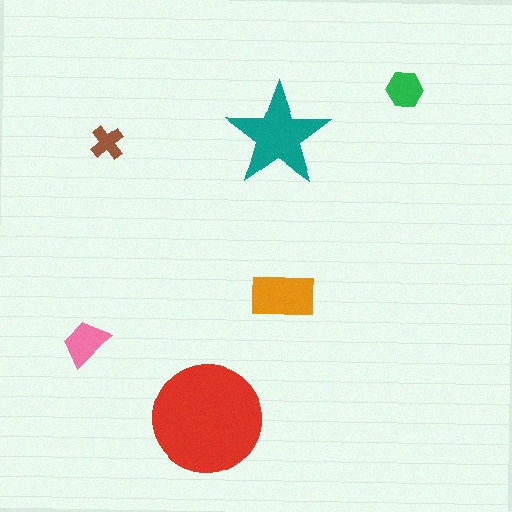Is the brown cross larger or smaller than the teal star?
Smaller.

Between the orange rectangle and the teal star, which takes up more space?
The teal star.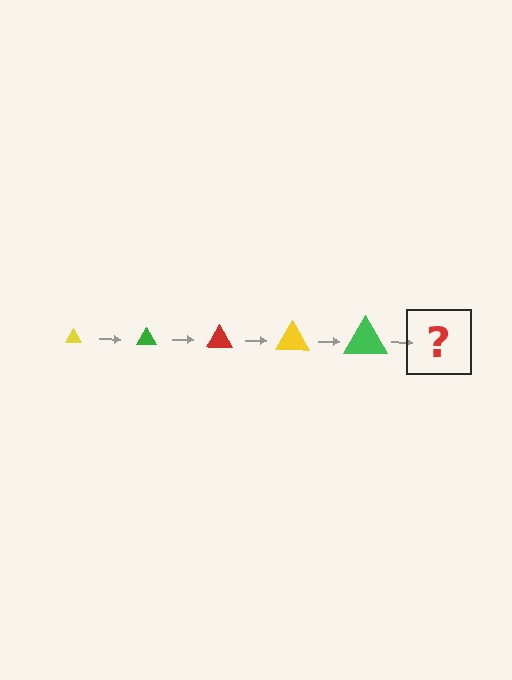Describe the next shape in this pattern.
It should be a red triangle, larger than the previous one.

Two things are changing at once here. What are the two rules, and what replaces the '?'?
The two rules are that the triangle grows larger each step and the color cycles through yellow, green, and red. The '?' should be a red triangle, larger than the previous one.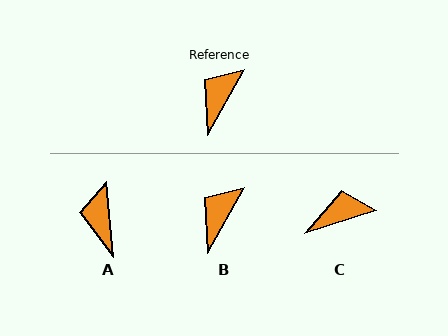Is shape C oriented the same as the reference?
No, it is off by about 43 degrees.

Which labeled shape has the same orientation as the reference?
B.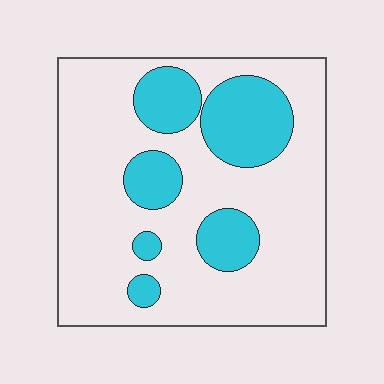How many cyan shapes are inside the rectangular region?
6.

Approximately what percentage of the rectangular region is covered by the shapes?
Approximately 25%.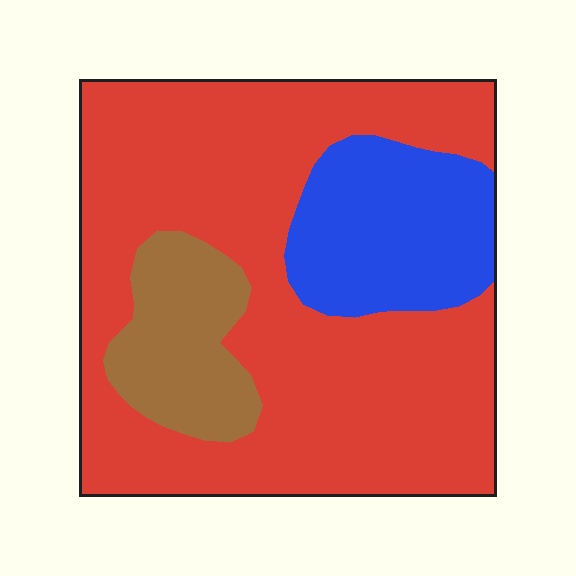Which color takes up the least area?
Brown, at roughly 15%.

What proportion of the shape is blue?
Blue covers about 20% of the shape.